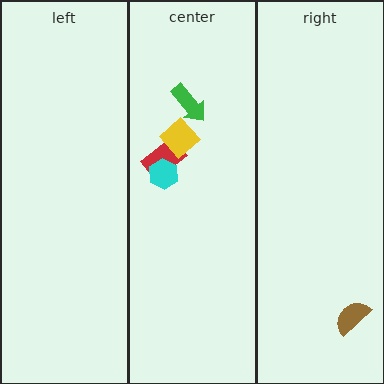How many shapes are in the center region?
4.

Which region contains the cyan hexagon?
The center region.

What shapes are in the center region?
The red rectangle, the cyan hexagon, the green arrow, the yellow diamond.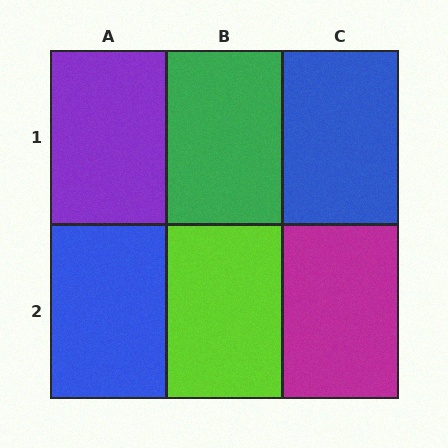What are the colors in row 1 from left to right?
Purple, green, blue.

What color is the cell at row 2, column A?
Blue.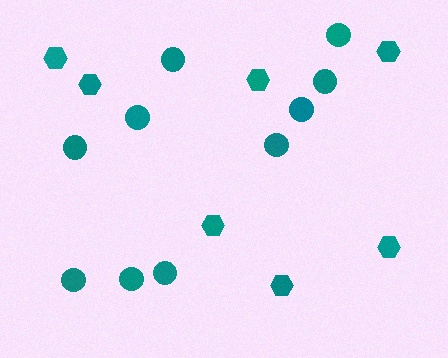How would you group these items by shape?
There are 2 groups: one group of circles (10) and one group of hexagons (7).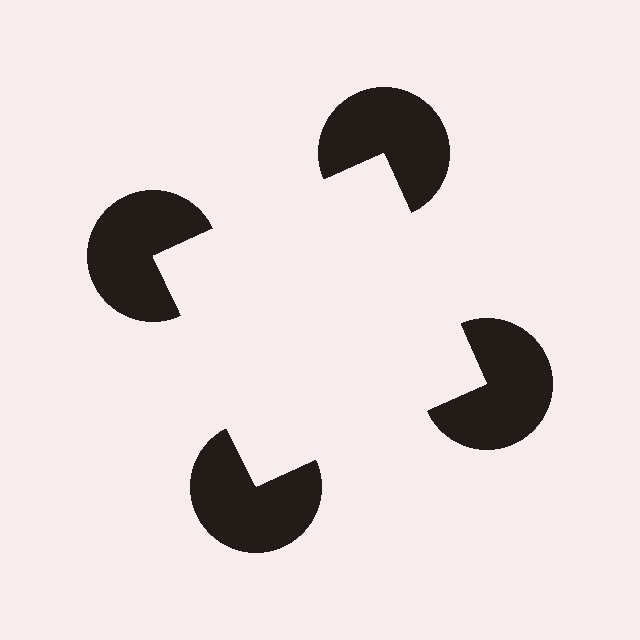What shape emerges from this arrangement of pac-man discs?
An illusory square — its edges are inferred from the aligned wedge cuts in the pac-man discs, not physically drawn.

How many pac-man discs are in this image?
There are 4 — one at each vertex of the illusory square.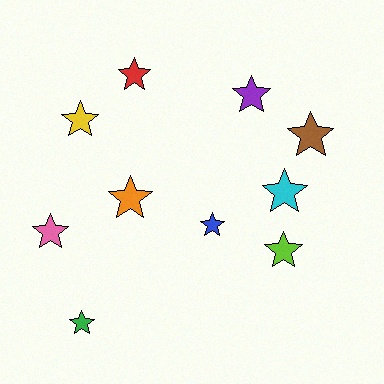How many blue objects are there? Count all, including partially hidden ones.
There is 1 blue object.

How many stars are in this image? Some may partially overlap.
There are 10 stars.